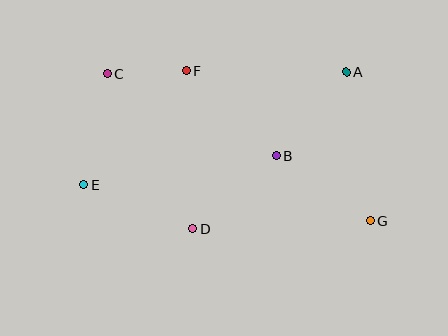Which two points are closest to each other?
Points C and F are closest to each other.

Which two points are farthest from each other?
Points C and G are farthest from each other.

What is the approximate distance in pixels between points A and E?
The distance between A and E is approximately 286 pixels.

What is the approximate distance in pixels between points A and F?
The distance between A and F is approximately 160 pixels.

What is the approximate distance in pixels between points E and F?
The distance between E and F is approximately 154 pixels.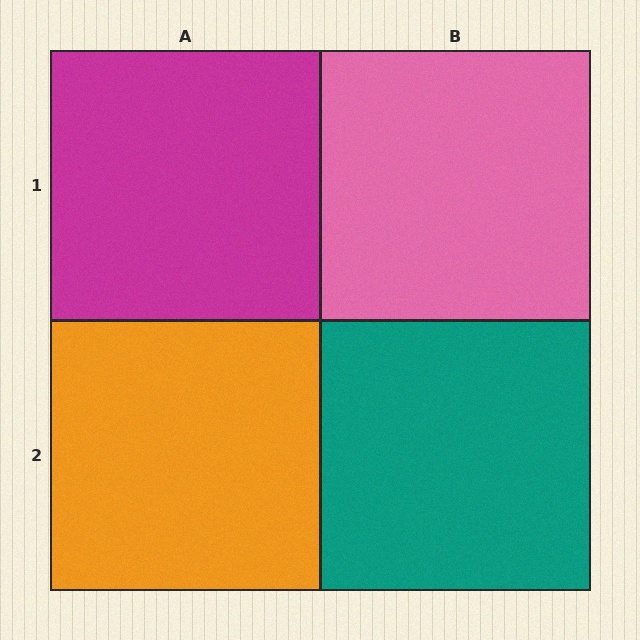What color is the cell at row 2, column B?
Teal.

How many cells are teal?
1 cell is teal.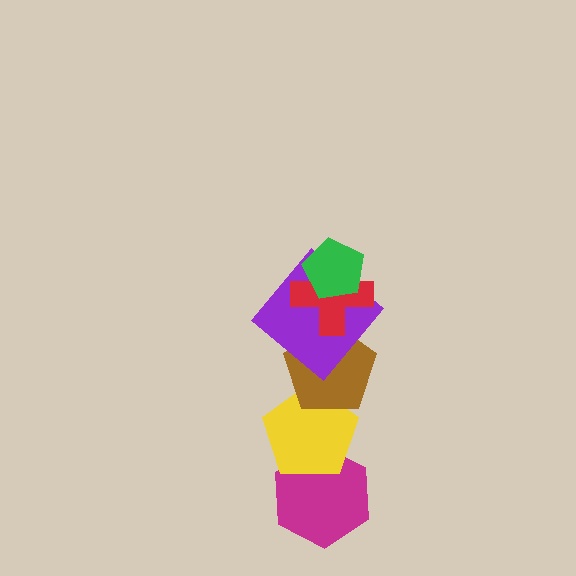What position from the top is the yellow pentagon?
The yellow pentagon is 5th from the top.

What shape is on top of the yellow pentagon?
The brown pentagon is on top of the yellow pentagon.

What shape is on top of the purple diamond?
The red cross is on top of the purple diamond.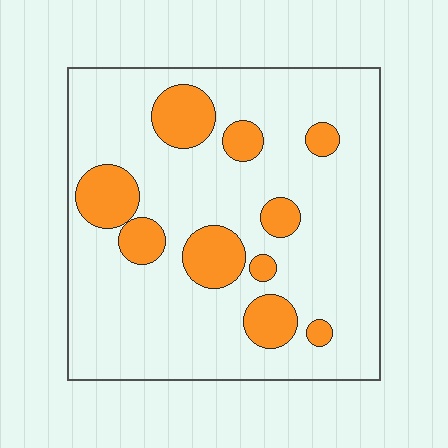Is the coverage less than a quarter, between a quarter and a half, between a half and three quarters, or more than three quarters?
Less than a quarter.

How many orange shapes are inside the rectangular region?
10.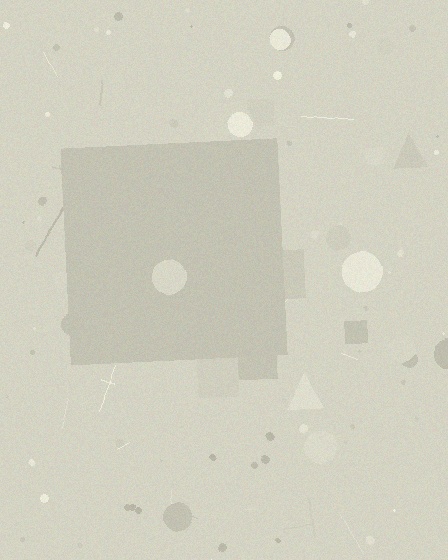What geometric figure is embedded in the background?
A square is embedded in the background.